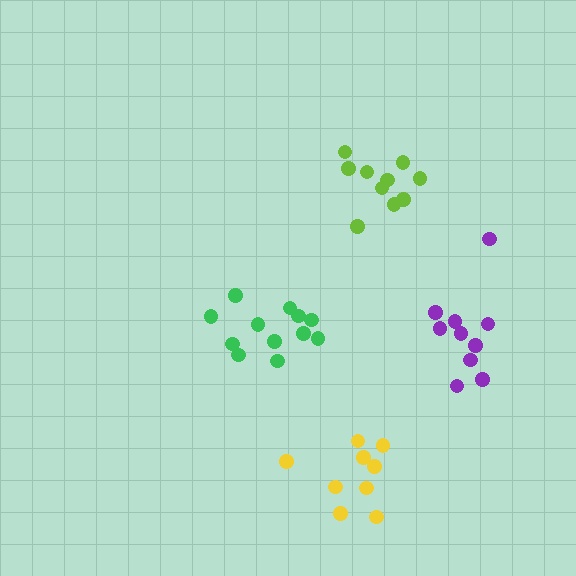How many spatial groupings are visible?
There are 4 spatial groupings.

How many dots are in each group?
Group 1: 9 dots, Group 2: 10 dots, Group 3: 12 dots, Group 4: 10 dots (41 total).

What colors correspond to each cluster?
The clusters are colored: yellow, lime, green, purple.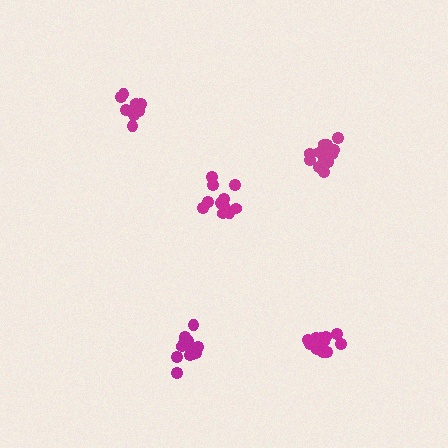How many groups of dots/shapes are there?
There are 5 groups.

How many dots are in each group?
Group 1: 12 dots, Group 2: 14 dots, Group 3: 13 dots, Group 4: 16 dots, Group 5: 12 dots (67 total).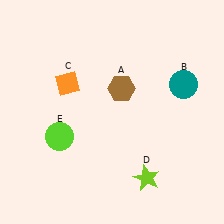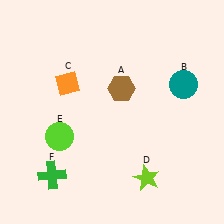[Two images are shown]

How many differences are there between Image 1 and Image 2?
There is 1 difference between the two images.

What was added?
A green cross (F) was added in Image 2.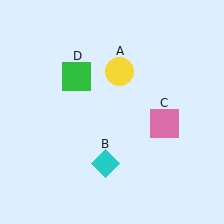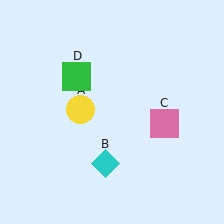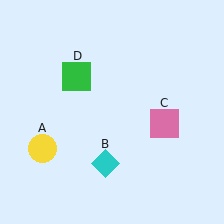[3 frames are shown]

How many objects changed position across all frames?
1 object changed position: yellow circle (object A).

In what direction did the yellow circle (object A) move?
The yellow circle (object A) moved down and to the left.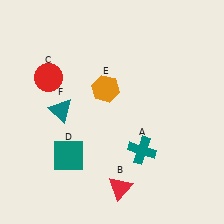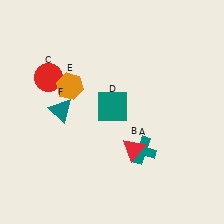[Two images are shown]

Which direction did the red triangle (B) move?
The red triangle (B) moved up.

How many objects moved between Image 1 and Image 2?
3 objects moved between the two images.